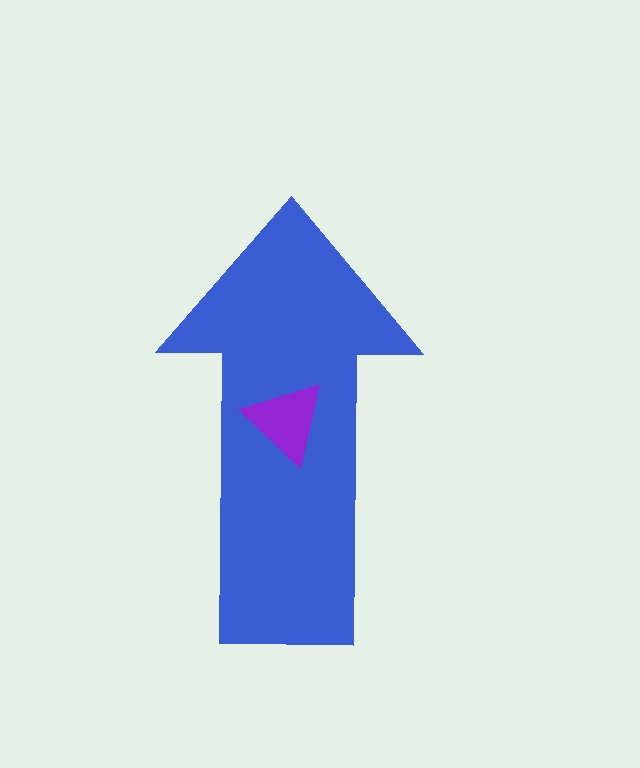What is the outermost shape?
The blue arrow.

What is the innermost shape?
The purple triangle.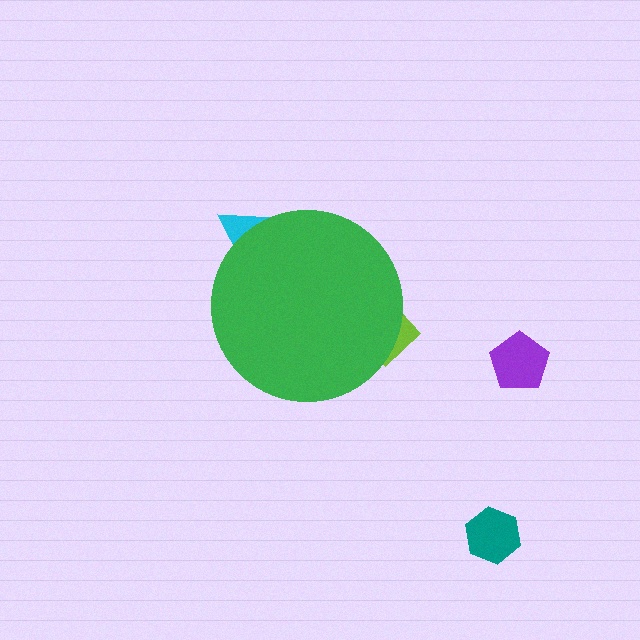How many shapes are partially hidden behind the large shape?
2 shapes are partially hidden.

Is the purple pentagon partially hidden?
No, the purple pentagon is fully visible.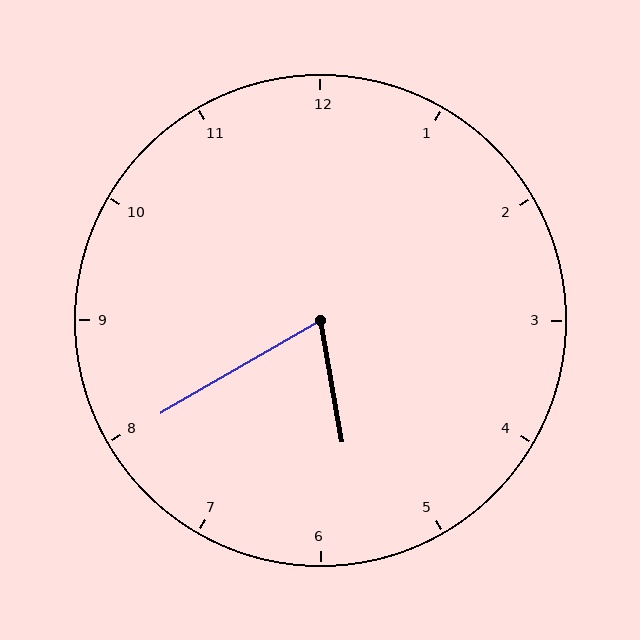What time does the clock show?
5:40.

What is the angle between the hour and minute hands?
Approximately 70 degrees.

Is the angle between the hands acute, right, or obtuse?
It is acute.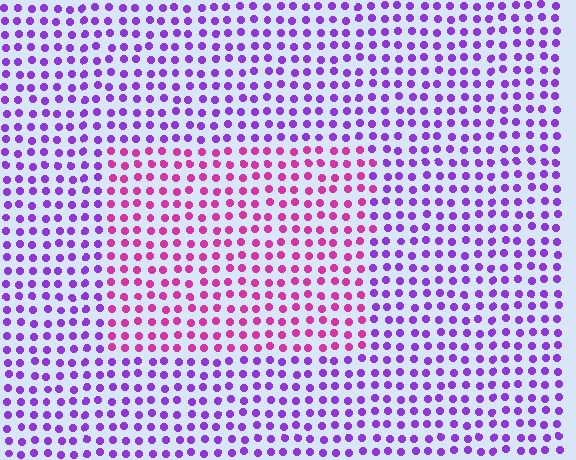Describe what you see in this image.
The image is filled with small purple elements in a uniform arrangement. A rectangle-shaped region is visible where the elements are tinted to a slightly different hue, forming a subtle color boundary.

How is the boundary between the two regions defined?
The boundary is defined purely by a slight shift in hue (about 44 degrees). Spacing, size, and orientation are identical on both sides.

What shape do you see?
I see a rectangle.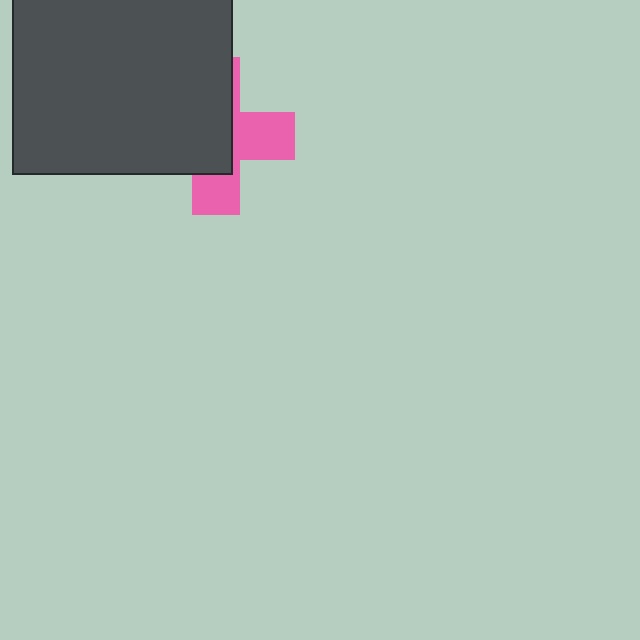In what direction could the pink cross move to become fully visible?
The pink cross could move right. That would shift it out from behind the dark gray square entirely.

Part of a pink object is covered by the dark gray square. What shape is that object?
It is a cross.